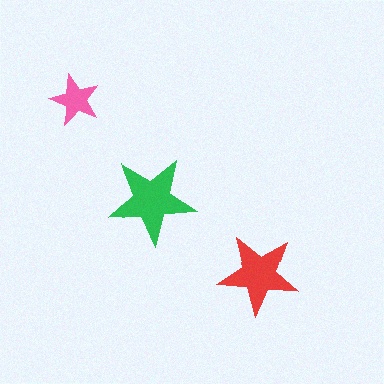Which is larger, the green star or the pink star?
The green one.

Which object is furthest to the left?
The pink star is leftmost.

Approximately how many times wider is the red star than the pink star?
About 1.5 times wider.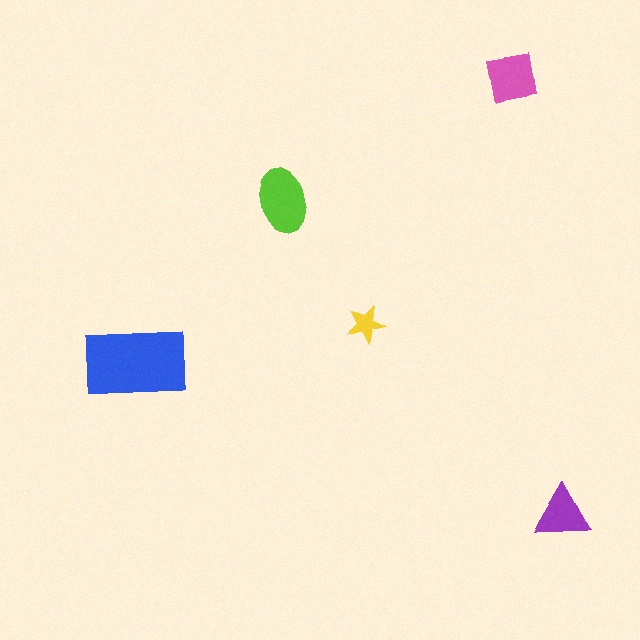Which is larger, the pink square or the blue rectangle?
The blue rectangle.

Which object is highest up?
The pink square is topmost.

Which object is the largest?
The blue rectangle.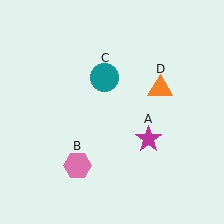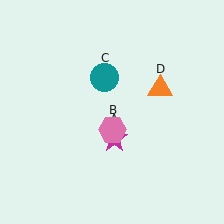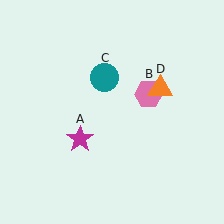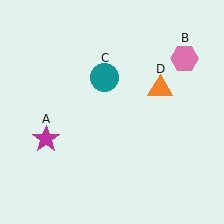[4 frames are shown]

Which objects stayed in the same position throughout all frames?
Teal circle (object C) and orange triangle (object D) remained stationary.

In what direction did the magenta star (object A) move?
The magenta star (object A) moved left.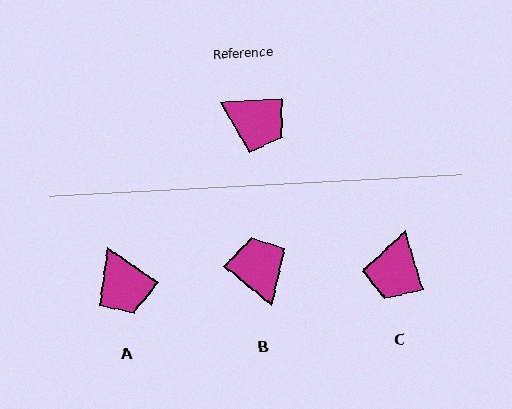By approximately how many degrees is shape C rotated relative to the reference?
Approximately 78 degrees clockwise.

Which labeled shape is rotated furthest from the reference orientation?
B, about 136 degrees away.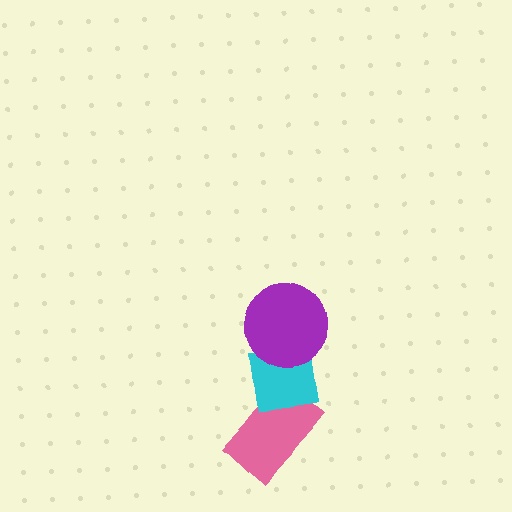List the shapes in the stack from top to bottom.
From top to bottom: the purple circle, the cyan square, the pink rectangle.